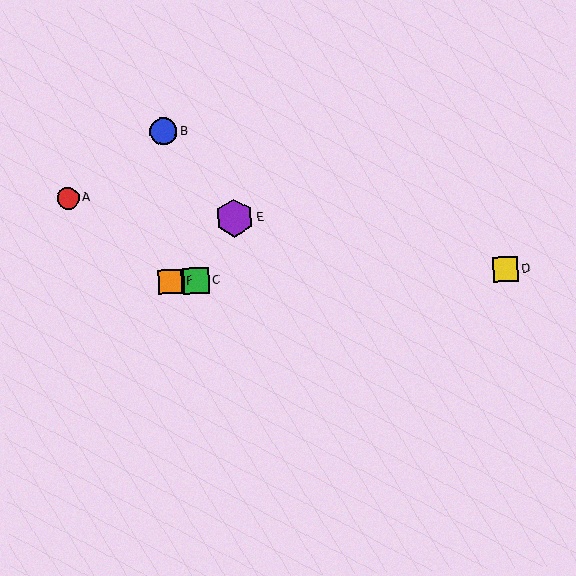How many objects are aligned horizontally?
3 objects (C, D, F) are aligned horizontally.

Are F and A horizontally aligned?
No, F is at y≈282 and A is at y≈198.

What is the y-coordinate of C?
Object C is at y≈281.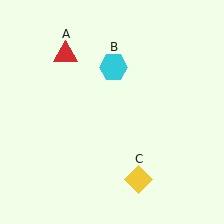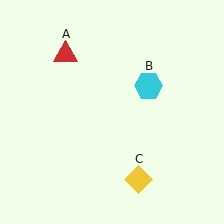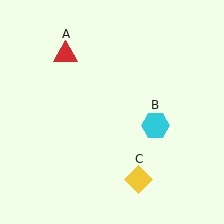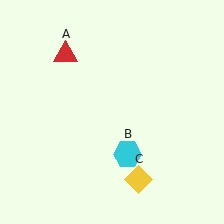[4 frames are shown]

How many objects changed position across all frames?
1 object changed position: cyan hexagon (object B).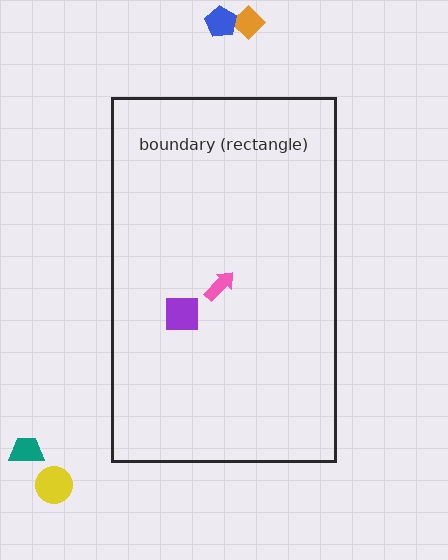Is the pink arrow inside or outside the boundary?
Inside.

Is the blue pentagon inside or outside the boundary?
Outside.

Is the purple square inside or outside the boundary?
Inside.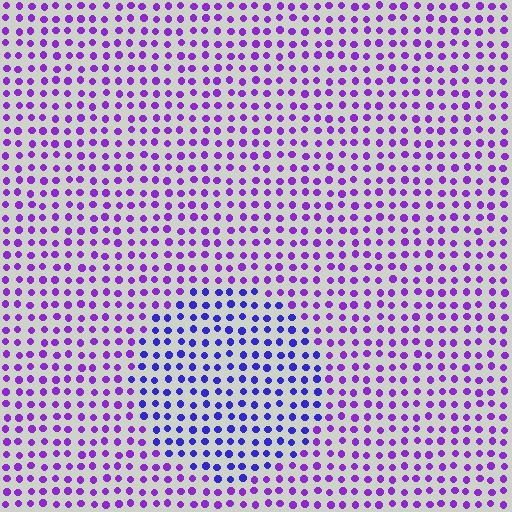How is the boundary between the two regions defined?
The boundary is defined purely by a slight shift in hue (about 33 degrees). Spacing, size, and orientation are identical on both sides.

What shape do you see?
I see a circle.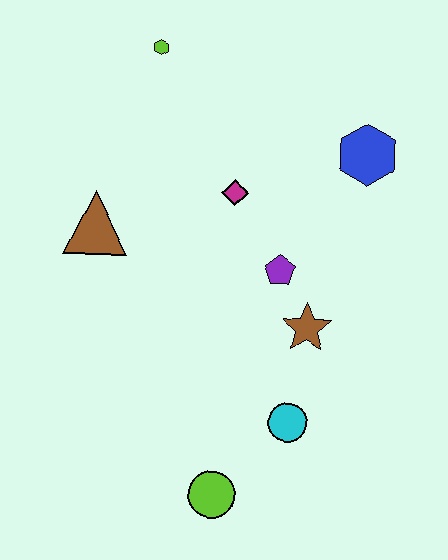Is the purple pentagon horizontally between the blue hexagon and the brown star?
No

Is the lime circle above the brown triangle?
No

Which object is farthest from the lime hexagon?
The lime circle is farthest from the lime hexagon.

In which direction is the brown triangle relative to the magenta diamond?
The brown triangle is to the left of the magenta diamond.